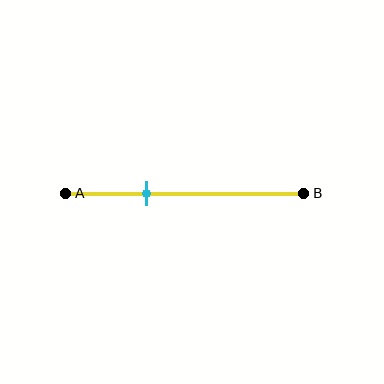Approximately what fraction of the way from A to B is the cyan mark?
The cyan mark is approximately 35% of the way from A to B.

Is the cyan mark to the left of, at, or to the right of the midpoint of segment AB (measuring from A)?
The cyan mark is to the left of the midpoint of segment AB.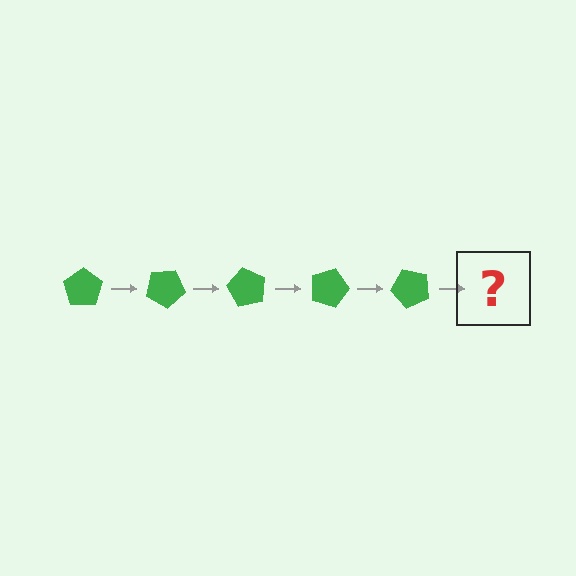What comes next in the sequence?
The next element should be a green pentagon rotated 150 degrees.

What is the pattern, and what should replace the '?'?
The pattern is that the pentagon rotates 30 degrees each step. The '?' should be a green pentagon rotated 150 degrees.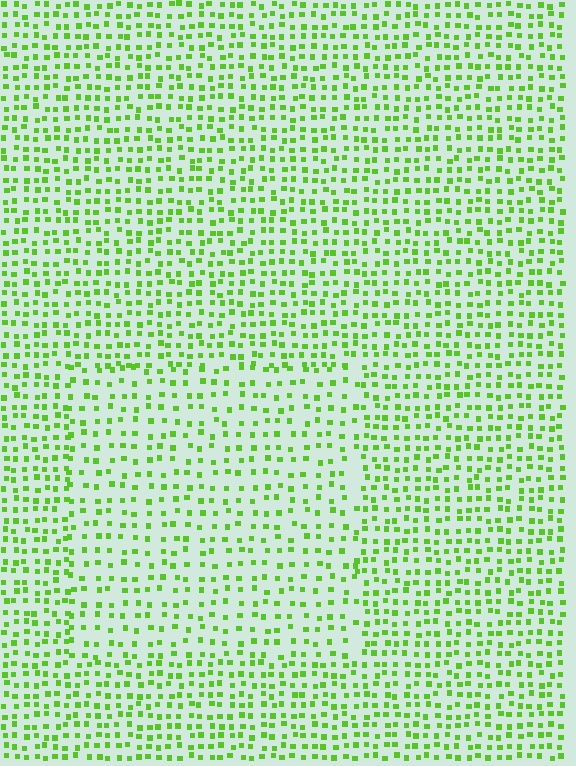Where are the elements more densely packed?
The elements are more densely packed outside the rectangle boundary.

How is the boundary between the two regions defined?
The boundary is defined by a change in element density (approximately 1.6x ratio). All elements are the same color, size, and shape.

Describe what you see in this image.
The image contains small lime elements arranged at two different densities. A rectangle-shaped region is visible where the elements are less densely packed than the surrounding area.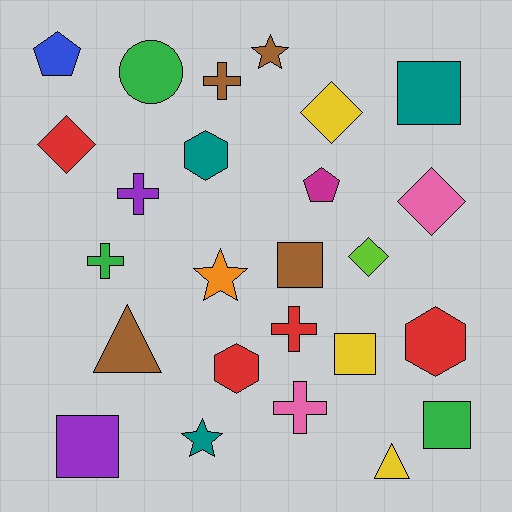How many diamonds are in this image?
There are 4 diamonds.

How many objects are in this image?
There are 25 objects.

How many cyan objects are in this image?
There are no cyan objects.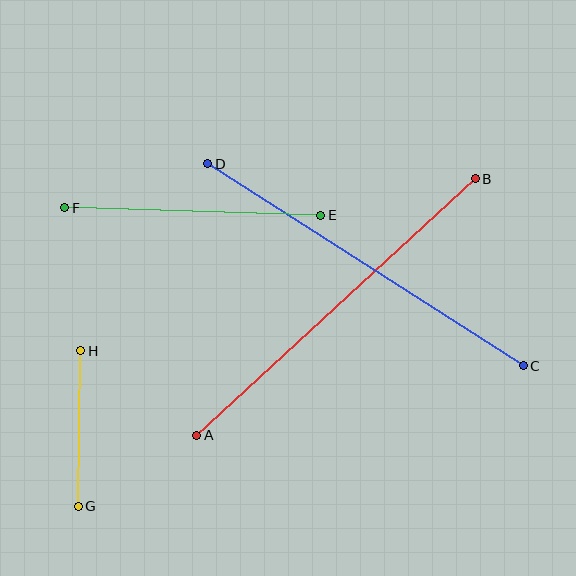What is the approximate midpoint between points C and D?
The midpoint is at approximately (366, 265) pixels.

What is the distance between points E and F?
The distance is approximately 256 pixels.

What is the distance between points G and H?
The distance is approximately 156 pixels.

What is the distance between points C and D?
The distance is approximately 375 pixels.